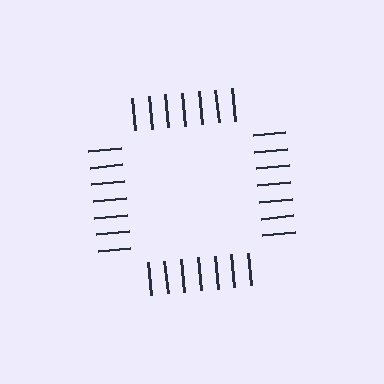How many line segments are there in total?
28 — 7 along each of the 4 edges.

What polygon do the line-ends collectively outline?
An illusory square — the line segments terminate on its edges but no continuous stroke is drawn.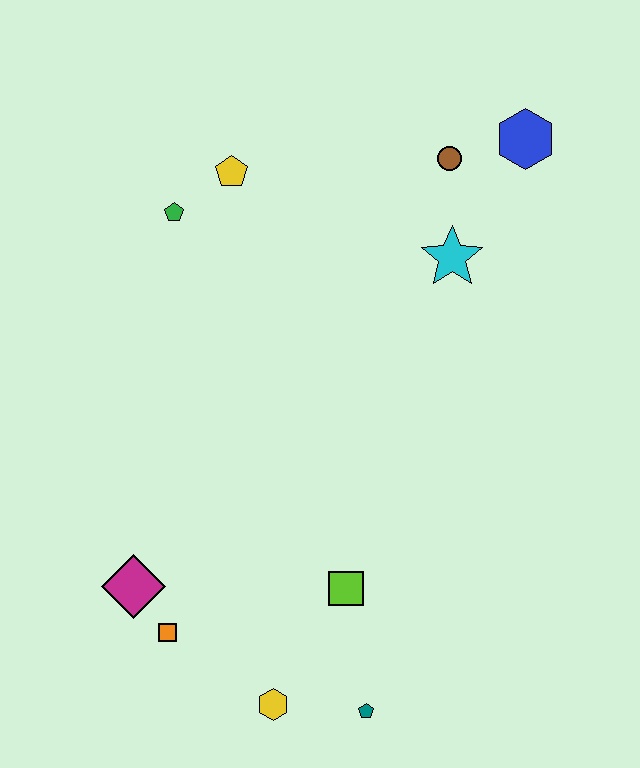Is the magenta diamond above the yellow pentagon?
No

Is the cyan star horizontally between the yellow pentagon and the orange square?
No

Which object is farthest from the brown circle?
The yellow hexagon is farthest from the brown circle.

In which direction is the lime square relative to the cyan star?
The lime square is below the cyan star.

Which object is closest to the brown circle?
The blue hexagon is closest to the brown circle.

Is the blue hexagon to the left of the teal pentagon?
No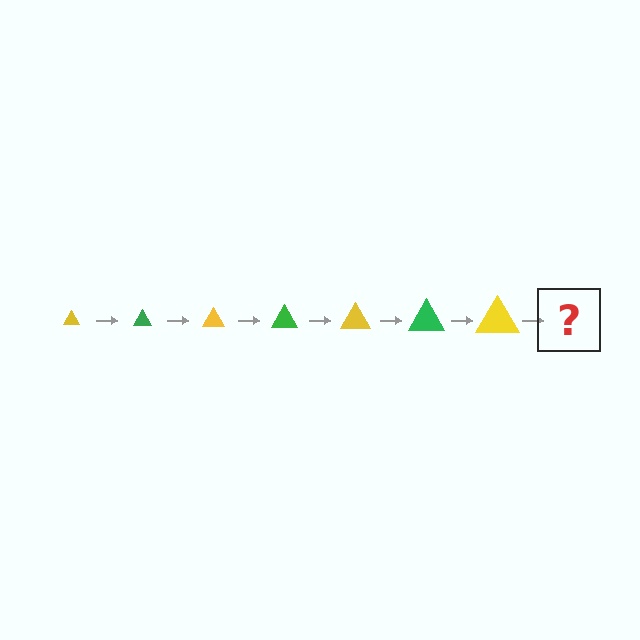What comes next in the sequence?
The next element should be a green triangle, larger than the previous one.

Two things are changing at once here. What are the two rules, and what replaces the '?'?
The two rules are that the triangle grows larger each step and the color cycles through yellow and green. The '?' should be a green triangle, larger than the previous one.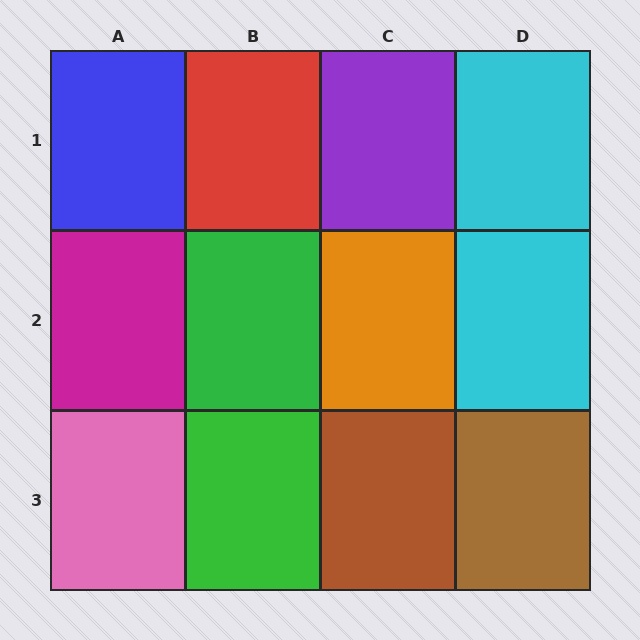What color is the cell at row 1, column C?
Purple.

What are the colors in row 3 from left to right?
Pink, green, brown, brown.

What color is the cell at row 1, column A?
Blue.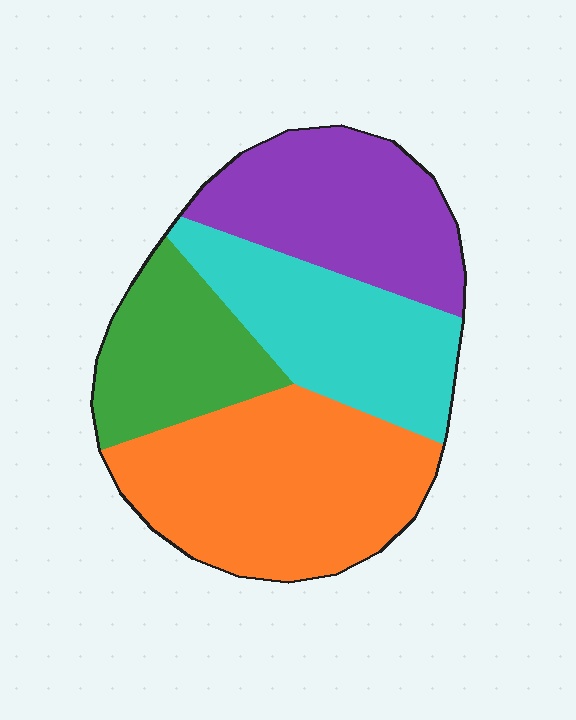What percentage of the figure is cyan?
Cyan takes up between a sixth and a third of the figure.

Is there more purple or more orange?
Orange.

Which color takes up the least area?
Green, at roughly 20%.